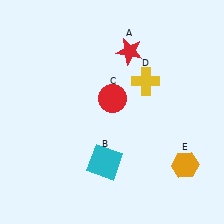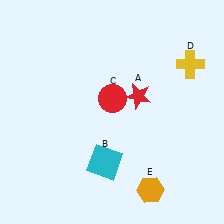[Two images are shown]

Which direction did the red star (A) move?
The red star (A) moved down.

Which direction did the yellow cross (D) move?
The yellow cross (D) moved right.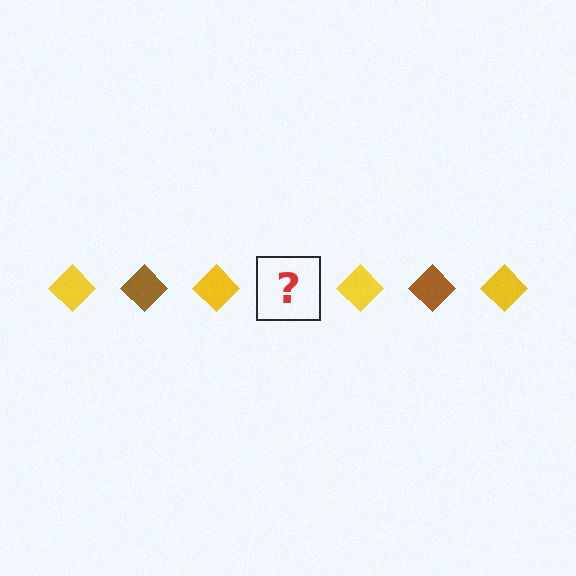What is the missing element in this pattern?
The missing element is a brown diamond.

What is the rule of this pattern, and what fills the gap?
The rule is that the pattern cycles through yellow, brown diamonds. The gap should be filled with a brown diamond.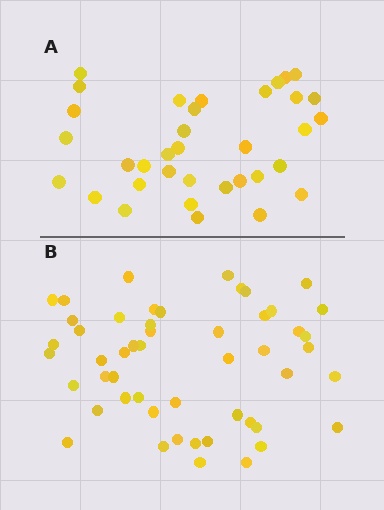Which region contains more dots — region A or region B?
Region B (the bottom region) has more dots.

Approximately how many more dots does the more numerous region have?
Region B has approximately 15 more dots than region A.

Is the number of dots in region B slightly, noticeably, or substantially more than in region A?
Region B has substantially more. The ratio is roughly 1.5 to 1.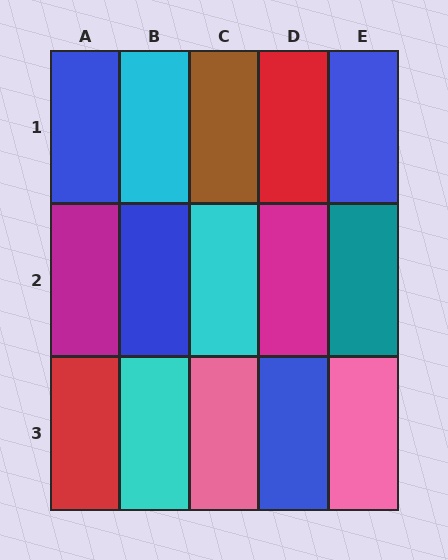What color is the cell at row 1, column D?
Red.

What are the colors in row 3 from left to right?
Red, cyan, pink, blue, pink.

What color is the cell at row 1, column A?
Blue.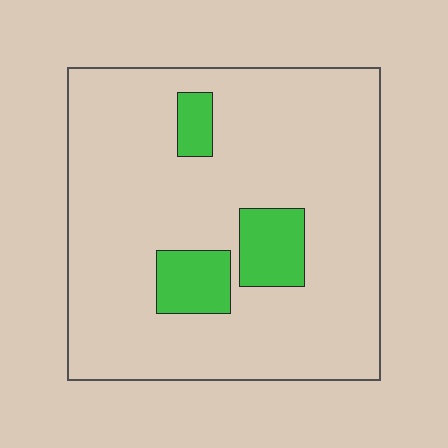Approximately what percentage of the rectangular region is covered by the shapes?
Approximately 15%.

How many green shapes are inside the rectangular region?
3.